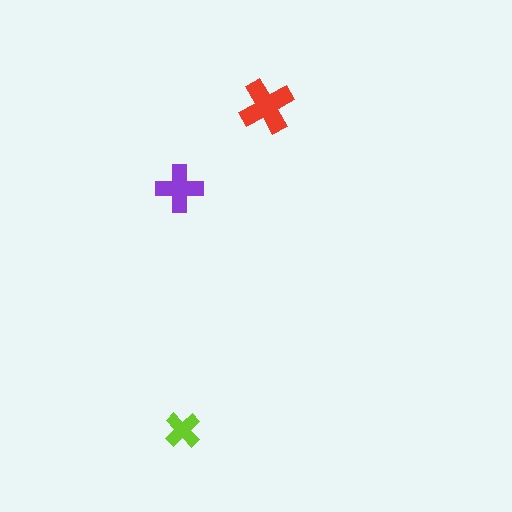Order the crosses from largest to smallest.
the red one, the purple one, the lime one.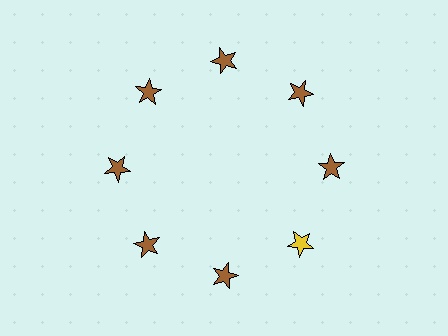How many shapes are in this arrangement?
There are 8 shapes arranged in a ring pattern.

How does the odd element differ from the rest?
It has a different color: yellow instead of brown.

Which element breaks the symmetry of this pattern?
The yellow star at roughly the 4 o'clock position breaks the symmetry. All other shapes are brown stars.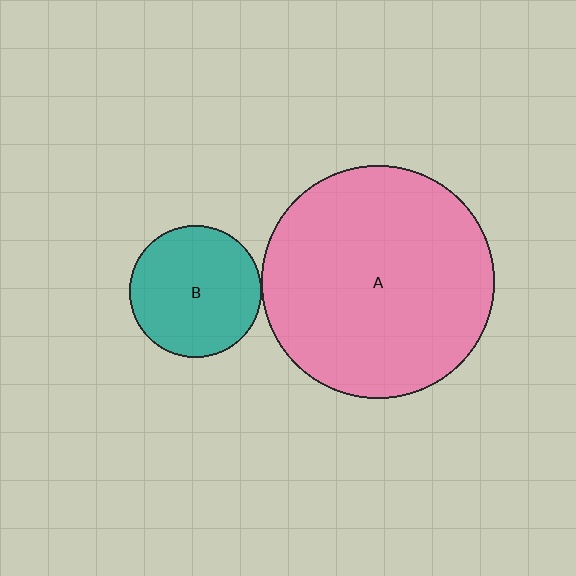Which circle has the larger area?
Circle A (pink).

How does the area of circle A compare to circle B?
Approximately 3.1 times.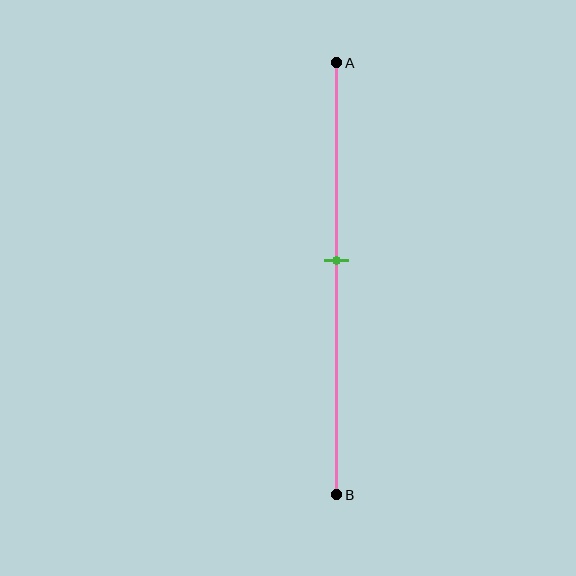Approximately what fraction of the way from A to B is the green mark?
The green mark is approximately 45% of the way from A to B.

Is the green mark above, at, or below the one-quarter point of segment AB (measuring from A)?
The green mark is below the one-quarter point of segment AB.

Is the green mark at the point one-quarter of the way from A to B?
No, the mark is at about 45% from A, not at the 25% one-quarter point.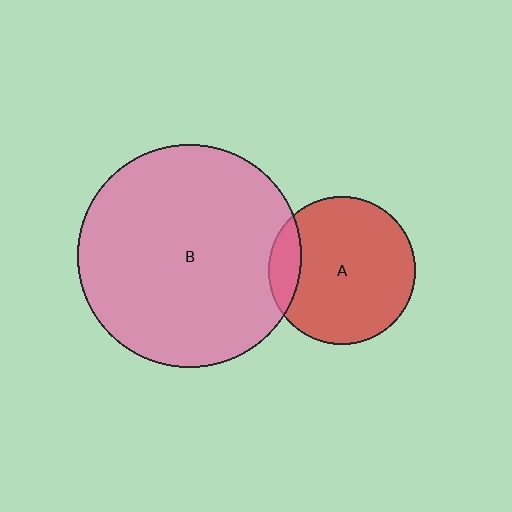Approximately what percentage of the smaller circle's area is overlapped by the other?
Approximately 15%.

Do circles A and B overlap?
Yes.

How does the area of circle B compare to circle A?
Approximately 2.3 times.